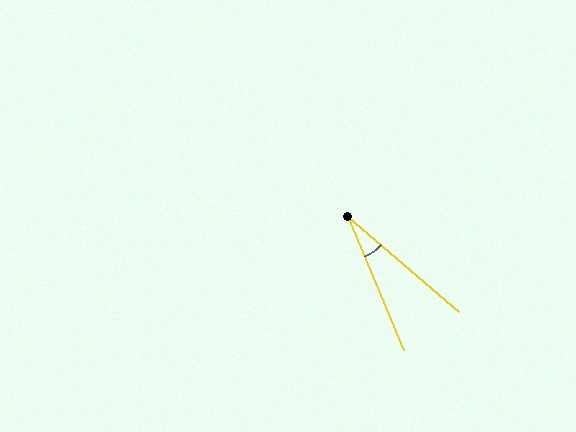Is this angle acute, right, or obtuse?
It is acute.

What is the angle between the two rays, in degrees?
Approximately 27 degrees.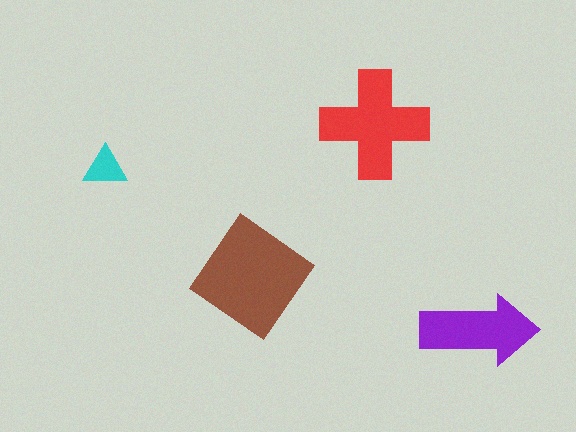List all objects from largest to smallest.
The brown diamond, the red cross, the purple arrow, the cyan triangle.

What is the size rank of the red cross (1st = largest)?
2nd.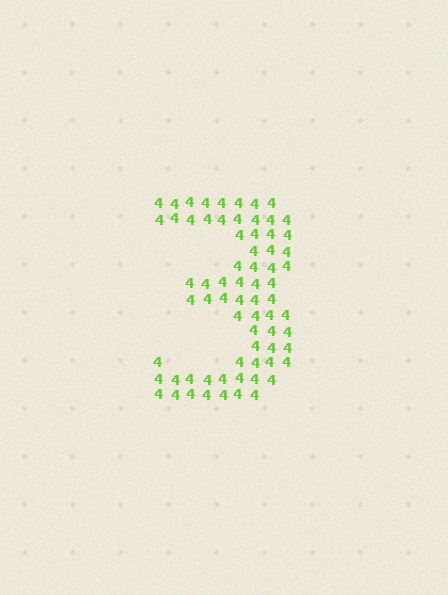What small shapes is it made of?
It is made of small digit 4's.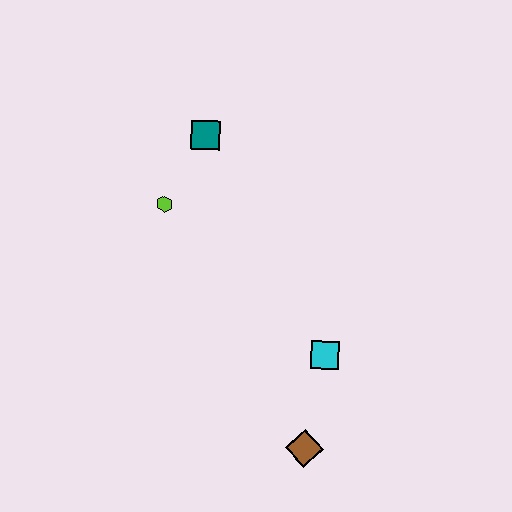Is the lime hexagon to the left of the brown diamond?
Yes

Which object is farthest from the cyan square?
The teal square is farthest from the cyan square.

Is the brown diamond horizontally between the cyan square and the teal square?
Yes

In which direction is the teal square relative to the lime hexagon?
The teal square is above the lime hexagon.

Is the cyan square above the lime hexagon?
No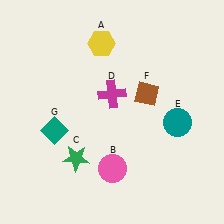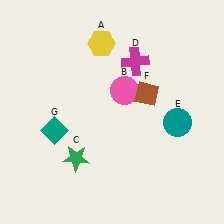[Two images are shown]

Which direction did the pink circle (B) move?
The pink circle (B) moved up.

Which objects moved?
The objects that moved are: the pink circle (B), the magenta cross (D).